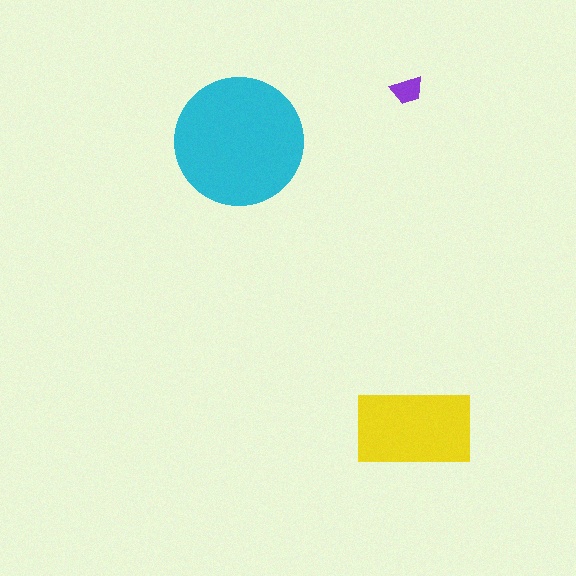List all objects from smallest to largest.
The purple trapezoid, the yellow rectangle, the cyan circle.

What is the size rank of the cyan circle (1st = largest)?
1st.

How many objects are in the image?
There are 3 objects in the image.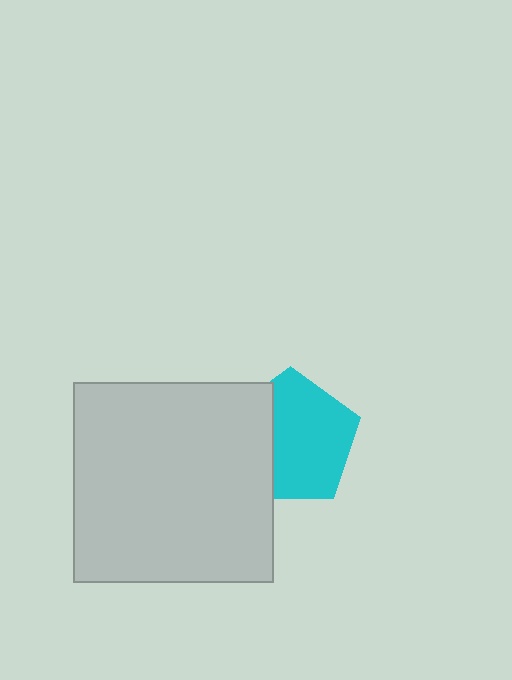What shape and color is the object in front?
The object in front is a light gray square.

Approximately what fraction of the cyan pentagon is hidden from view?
Roughly 33% of the cyan pentagon is hidden behind the light gray square.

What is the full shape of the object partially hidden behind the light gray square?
The partially hidden object is a cyan pentagon.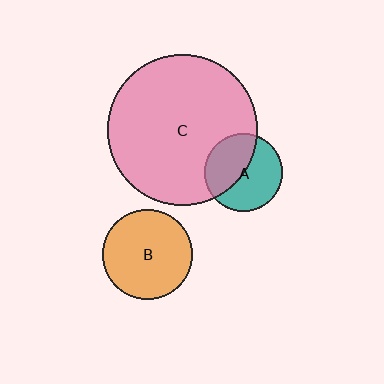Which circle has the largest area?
Circle C (pink).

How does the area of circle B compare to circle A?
Approximately 1.3 times.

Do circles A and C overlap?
Yes.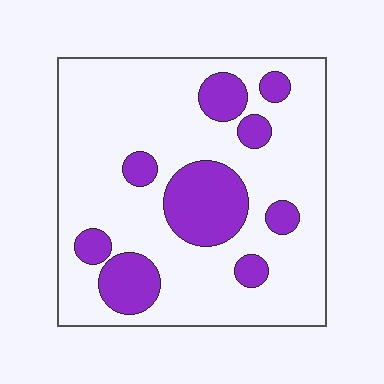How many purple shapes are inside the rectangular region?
9.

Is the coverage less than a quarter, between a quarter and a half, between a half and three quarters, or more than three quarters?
Less than a quarter.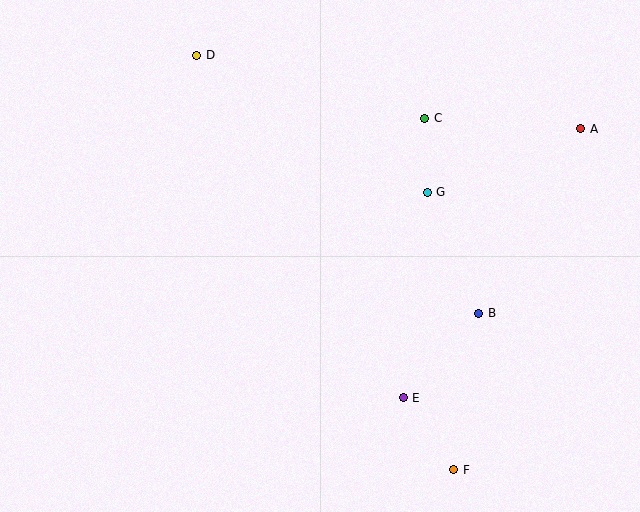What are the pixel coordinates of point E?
Point E is at (403, 398).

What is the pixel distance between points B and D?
The distance between B and D is 382 pixels.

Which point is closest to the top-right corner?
Point A is closest to the top-right corner.